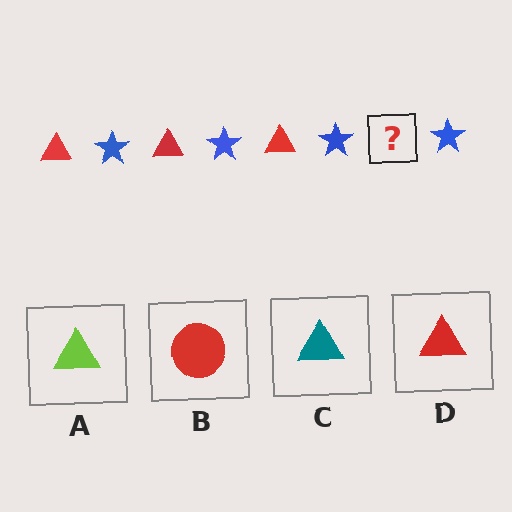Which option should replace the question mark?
Option D.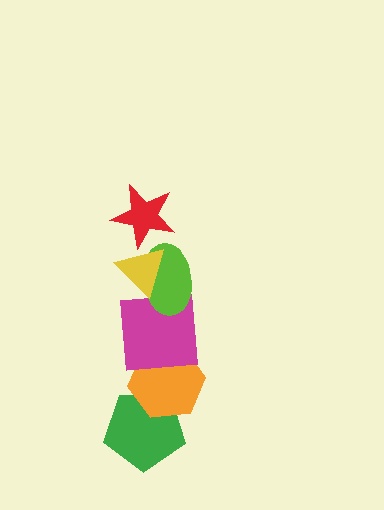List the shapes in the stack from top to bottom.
From top to bottom: the red star, the yellow triangle, the lime ellipse, the magenta square, the orange hexagon, the green pentagon.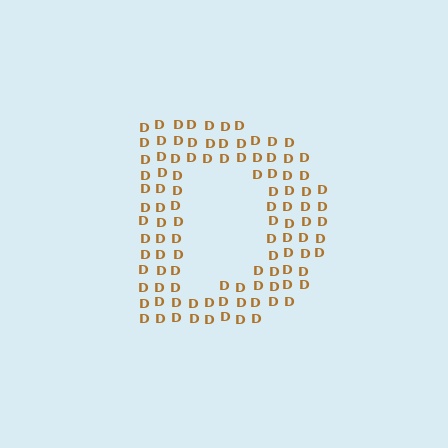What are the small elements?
The small elements are letter D's.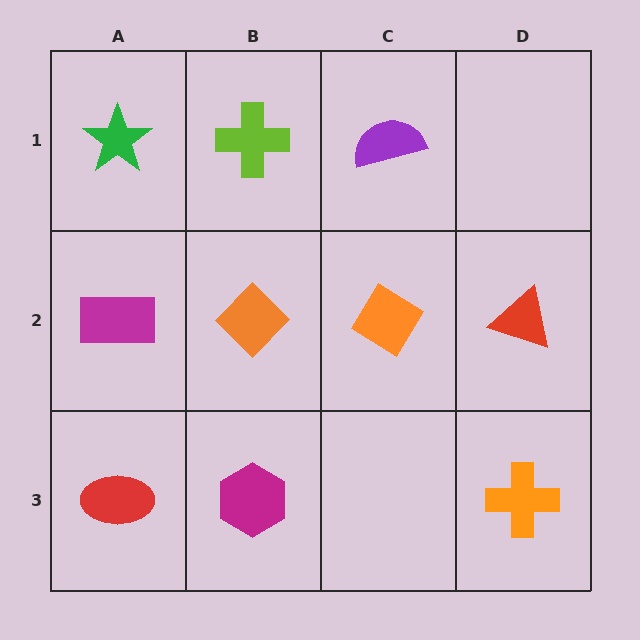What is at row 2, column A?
A magenta rectangle.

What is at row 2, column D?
A red triangle.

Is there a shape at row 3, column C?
No, that cell is empty.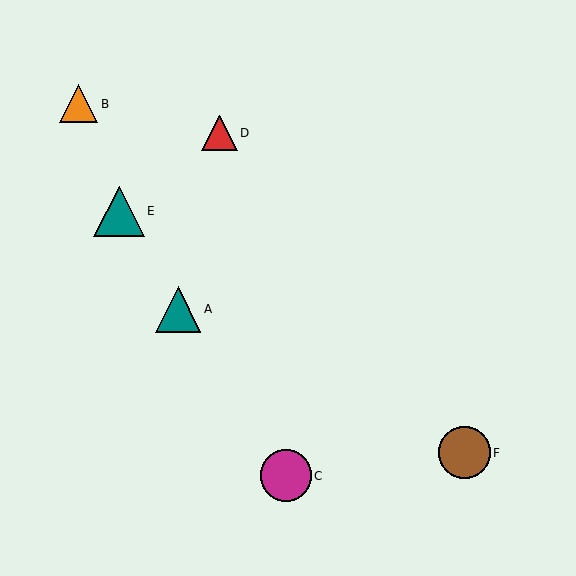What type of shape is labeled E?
Shape E is a teal triangle.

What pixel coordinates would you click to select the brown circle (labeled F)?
Click at (464, 453) to select the brown circle F.